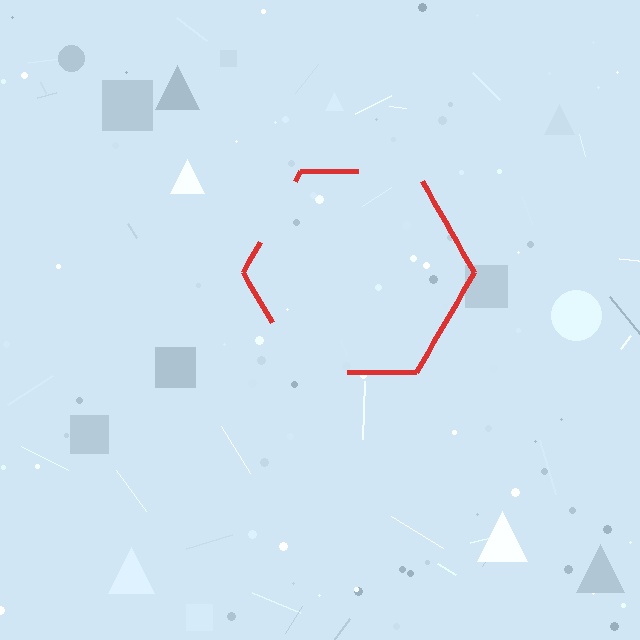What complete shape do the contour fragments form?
The contour fragments form a hexagon.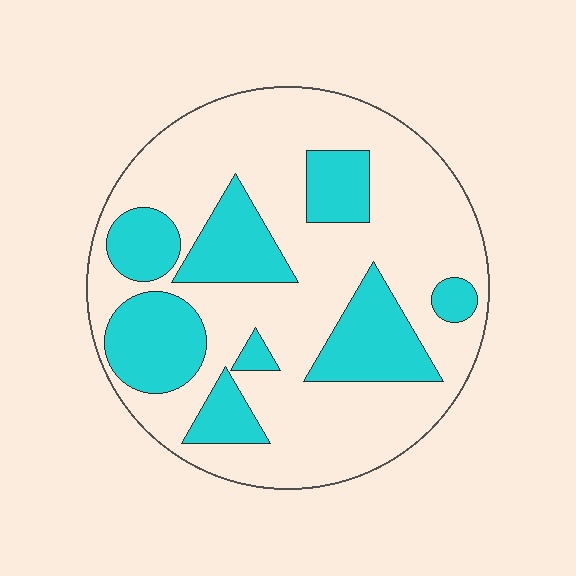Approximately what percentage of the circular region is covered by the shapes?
Approximately 30%.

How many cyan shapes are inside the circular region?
8.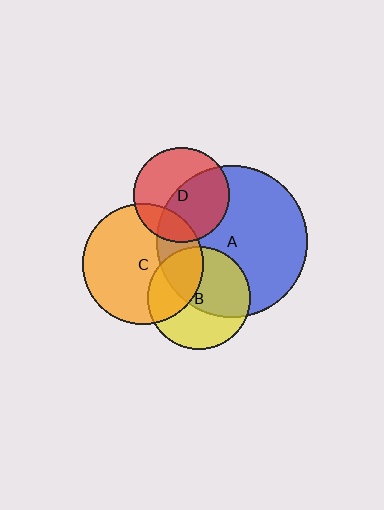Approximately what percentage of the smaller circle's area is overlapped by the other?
Approximately 35%.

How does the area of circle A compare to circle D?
Approximately 2.5 times.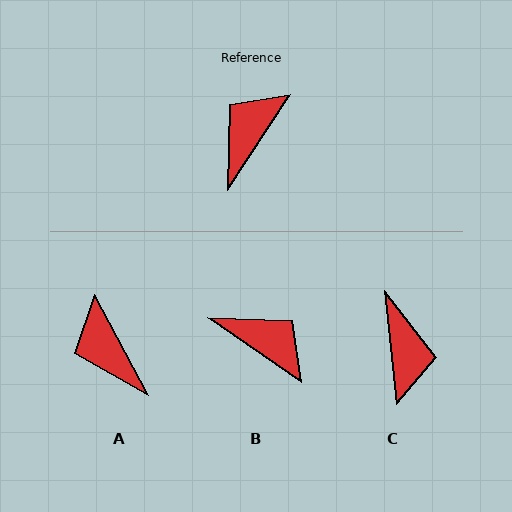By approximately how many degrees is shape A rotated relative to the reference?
Approximately 61 degrees counter-clockwise.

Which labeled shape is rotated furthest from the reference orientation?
C, about 141 degrees away.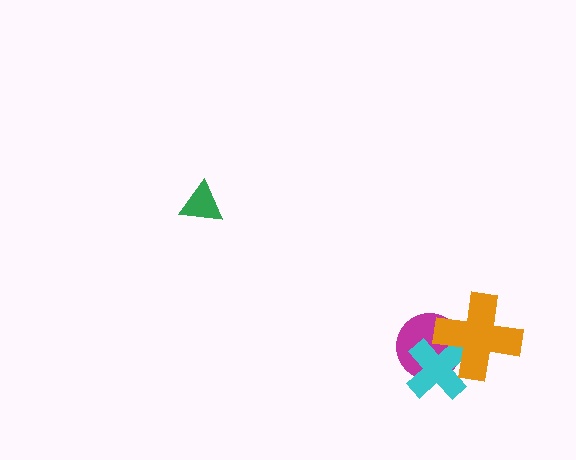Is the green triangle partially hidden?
No, no other shape covers it.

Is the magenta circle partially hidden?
Yes, it is partially covered by another shape.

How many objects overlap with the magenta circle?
2 objects overlap with the magenta circle.